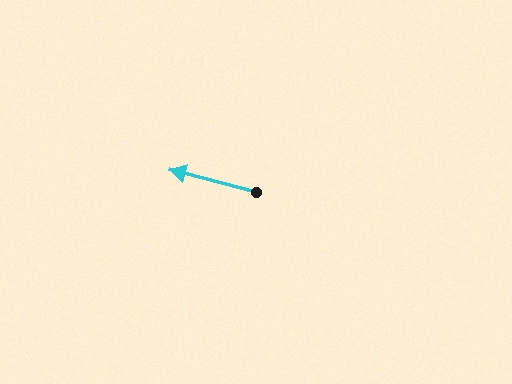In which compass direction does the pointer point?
West.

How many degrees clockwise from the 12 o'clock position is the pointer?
Approximately 285 degrees.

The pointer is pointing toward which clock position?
Roughly 9 o'clock.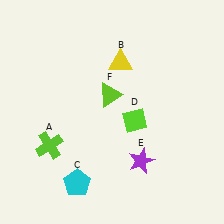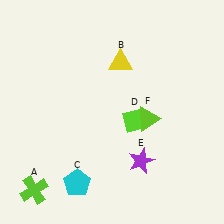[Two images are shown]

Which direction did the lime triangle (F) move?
The lime triangle (F) moved right.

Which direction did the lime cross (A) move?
The lime cross (A) moved down.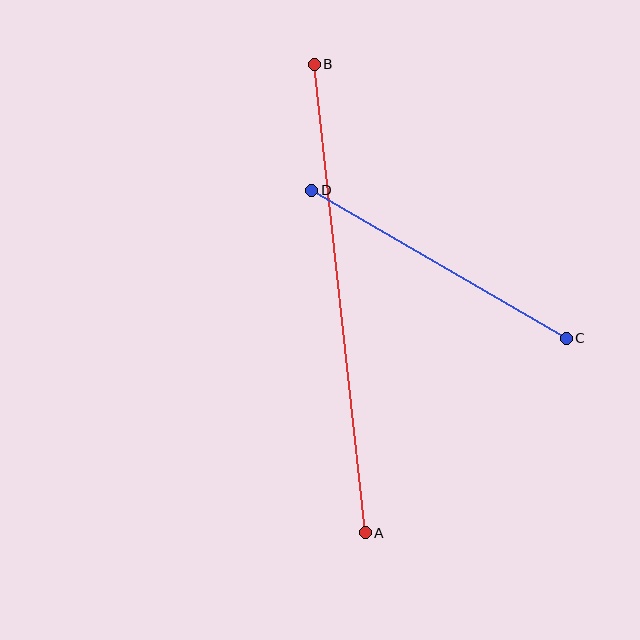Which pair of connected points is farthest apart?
Points A and B are farthest apart.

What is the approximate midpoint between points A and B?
The midpoint is at approximately (340, 299) pixels.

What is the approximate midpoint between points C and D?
The midpoint is at approximately (439, 264) pixels.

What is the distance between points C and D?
The distance is approximately 295 pixels.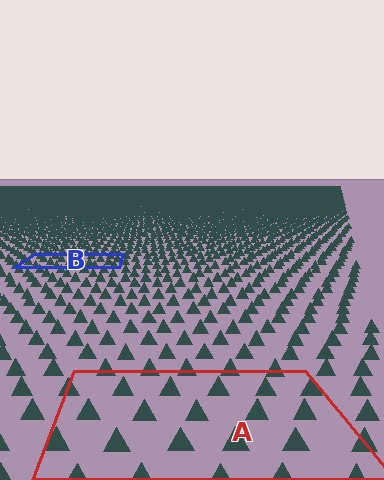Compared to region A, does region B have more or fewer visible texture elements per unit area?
Region B has more texture elements per unit area — they are packed more densely because it is farther away.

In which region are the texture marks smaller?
The texture marks are smaller in region B, because it is farther away.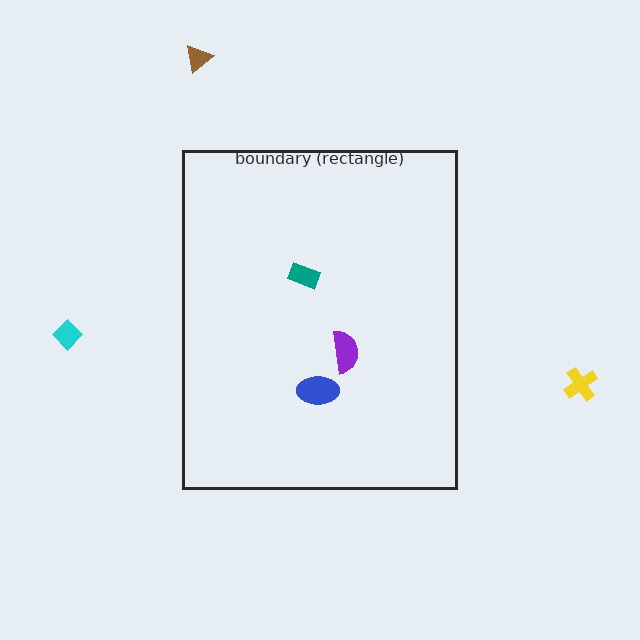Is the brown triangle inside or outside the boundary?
Outside.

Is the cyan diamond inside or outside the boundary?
Outside.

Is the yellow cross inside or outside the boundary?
Outside.